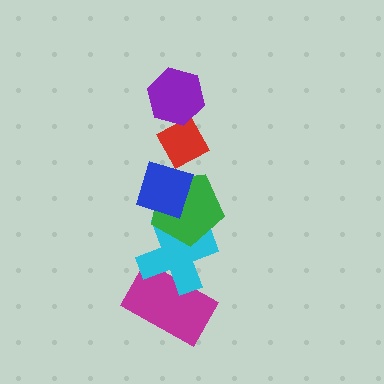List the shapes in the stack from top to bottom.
From top to bottom: the purple hexagon, the red diamond, the blue diamond, the green pentagon, the cyan cross, the magenta rectangle.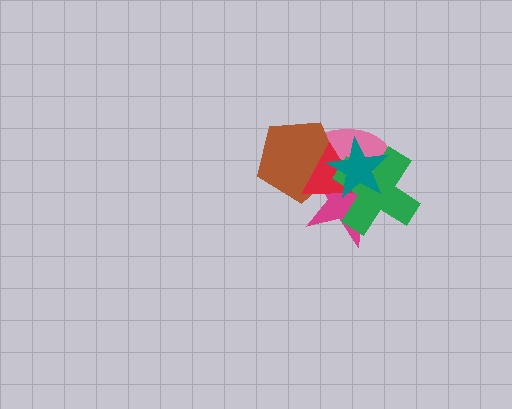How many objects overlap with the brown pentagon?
4 objects overlap with the brown pentagon.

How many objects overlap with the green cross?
4 objects overlap with the green cross.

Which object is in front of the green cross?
The teal star is in front of the green cross.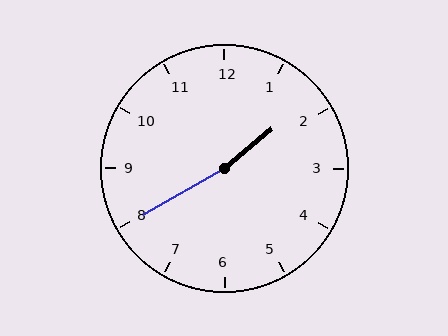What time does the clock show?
1:40.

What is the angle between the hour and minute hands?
Approximately 170 degrees.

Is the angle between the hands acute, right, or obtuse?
It is obtuse.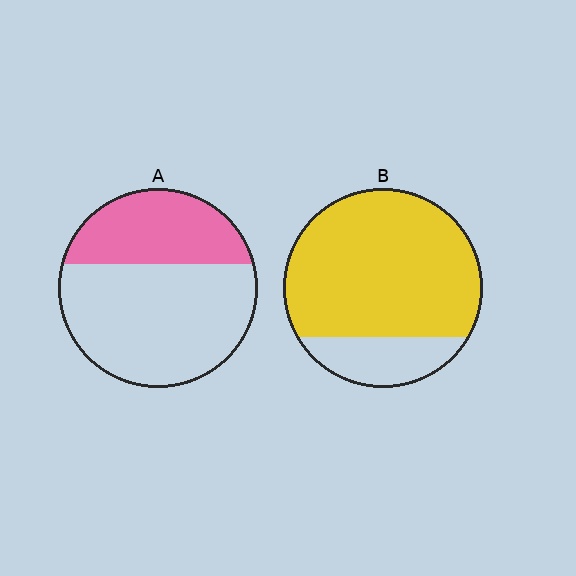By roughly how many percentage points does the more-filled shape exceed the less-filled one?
By roughly 45 percentage points (B over A).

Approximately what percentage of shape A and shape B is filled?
A is approximately 35% and B is approximately 80%.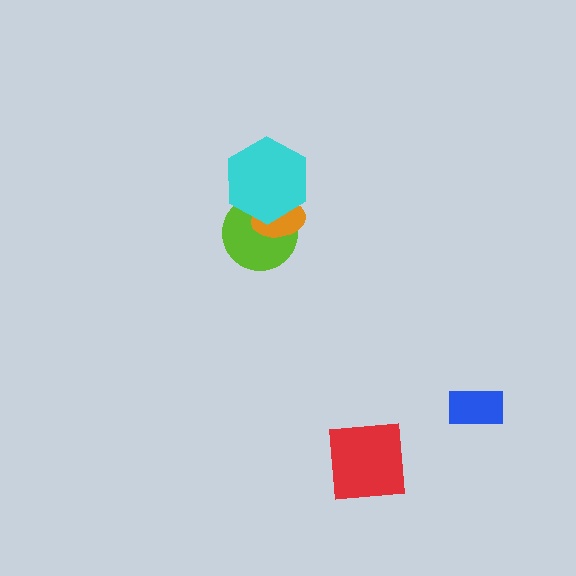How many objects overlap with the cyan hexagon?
2 objects overlap with the cyan hexagon.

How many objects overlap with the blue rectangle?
0 objects overlap with the blue rectangle.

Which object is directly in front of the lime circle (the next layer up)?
The orange ellipse is directly in front of the lime circle.